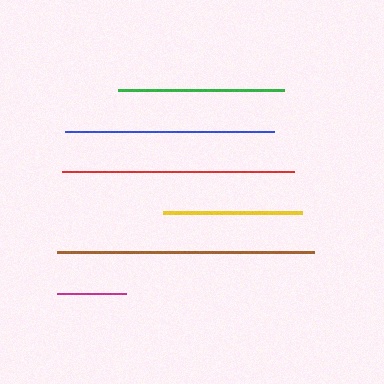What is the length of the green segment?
The green segment is approximately 165 pixels long.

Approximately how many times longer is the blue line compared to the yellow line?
The blue line is approximately 1.5 times the length of the yellow line.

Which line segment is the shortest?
The magenta line is the shortest at approximately 69 pixels.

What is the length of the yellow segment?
The yellow segment is approximately 139 pixels long.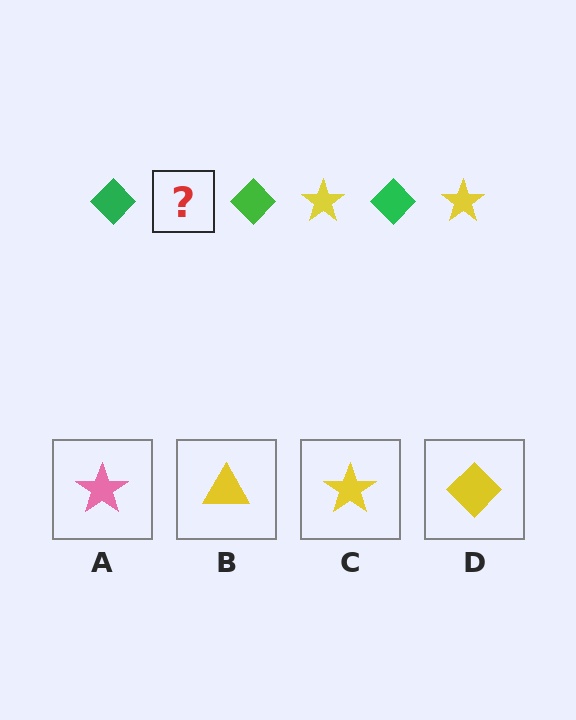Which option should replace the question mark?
Option C.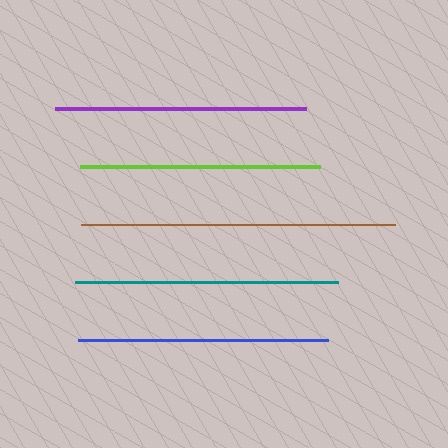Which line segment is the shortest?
The lime line is the shortest at approximately 240 pixels.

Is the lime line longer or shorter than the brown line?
The brown line is longer than the lime line.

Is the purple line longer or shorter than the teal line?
The teal line is longer than the purple line.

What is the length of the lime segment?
The lime segment is approximately 240 pixels long.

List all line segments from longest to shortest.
From longest to shortest: brown, teal, purple, blue, lime.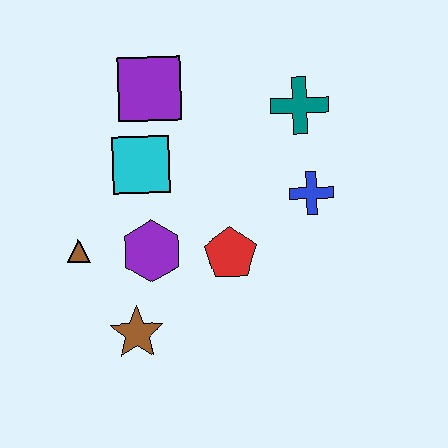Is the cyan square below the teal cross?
Yes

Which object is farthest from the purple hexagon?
The teal cross is farthest from the purple hexagon.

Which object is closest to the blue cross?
The teal cross is closest to the blue cross.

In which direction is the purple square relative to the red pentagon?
The purple square is above the red pentagon.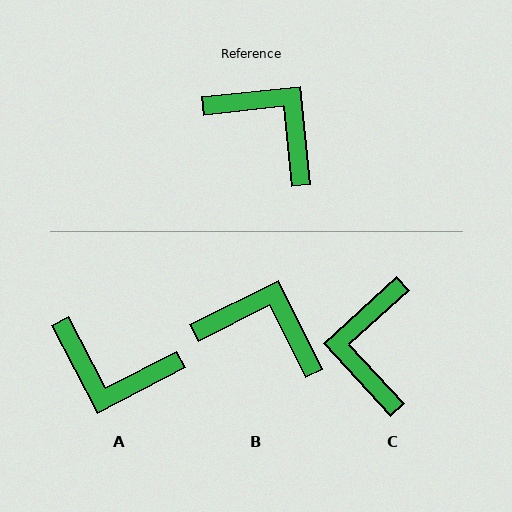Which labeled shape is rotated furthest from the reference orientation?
A, about 159 degrees away.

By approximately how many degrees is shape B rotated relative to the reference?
Approximately 20 degrees counter-clockwise.